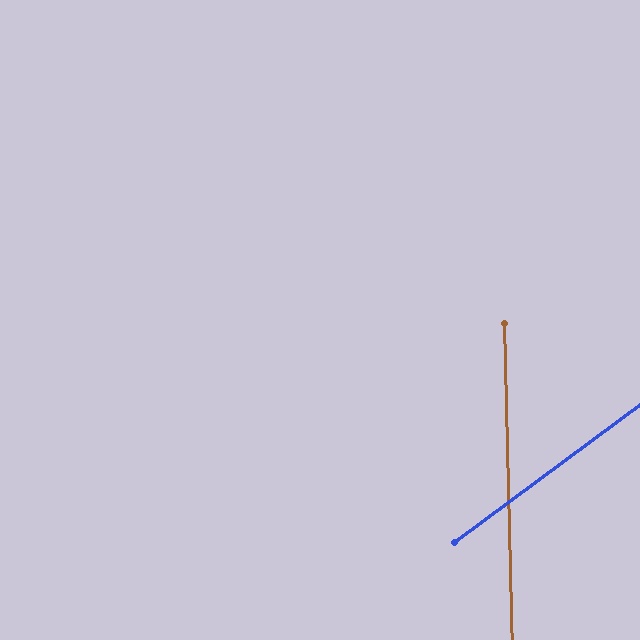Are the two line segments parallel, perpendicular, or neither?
Neither parallel nor perpendicular — they differ by about 55°.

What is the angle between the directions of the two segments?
Approximately 55 degrees.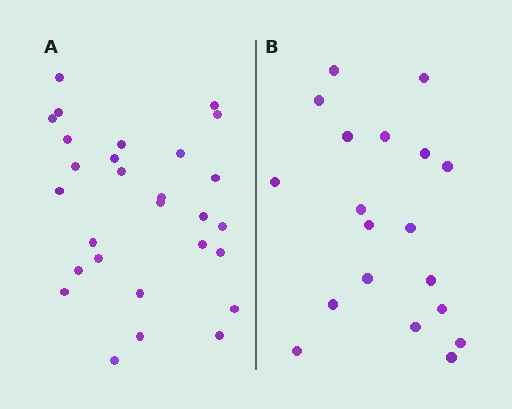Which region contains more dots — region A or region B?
Region A (the left region) has more dots.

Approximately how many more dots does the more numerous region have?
Region A has roughly 8 or so more dots than region B.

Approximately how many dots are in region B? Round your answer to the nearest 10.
About 20 dots. (The exact count is 19, which rounds to 20.)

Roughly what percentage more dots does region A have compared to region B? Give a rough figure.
About 45% more.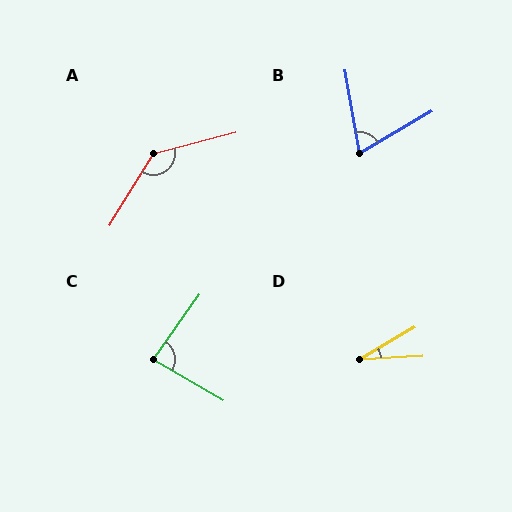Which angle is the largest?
A, at approximately 136 degrees.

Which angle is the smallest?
D, at approximately 27 degrees.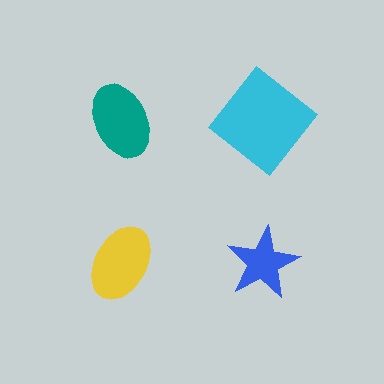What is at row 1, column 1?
A teal ellipse.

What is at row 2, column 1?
A yellow ellipse.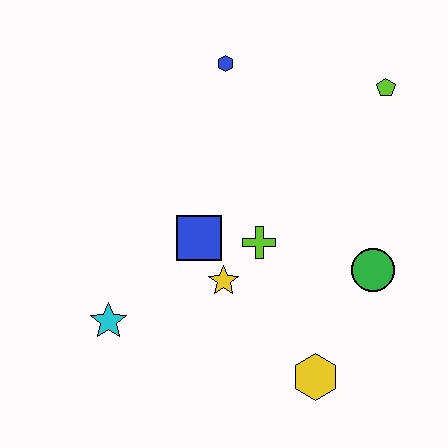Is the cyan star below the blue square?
Yes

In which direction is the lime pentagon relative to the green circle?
The lime pentagon is above the green circle.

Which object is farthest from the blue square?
The lime pentagon is farthest from the blue square.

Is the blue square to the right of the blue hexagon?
No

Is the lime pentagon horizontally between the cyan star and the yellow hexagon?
No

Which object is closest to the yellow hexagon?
The green circle is closest to the yellow hexagon.